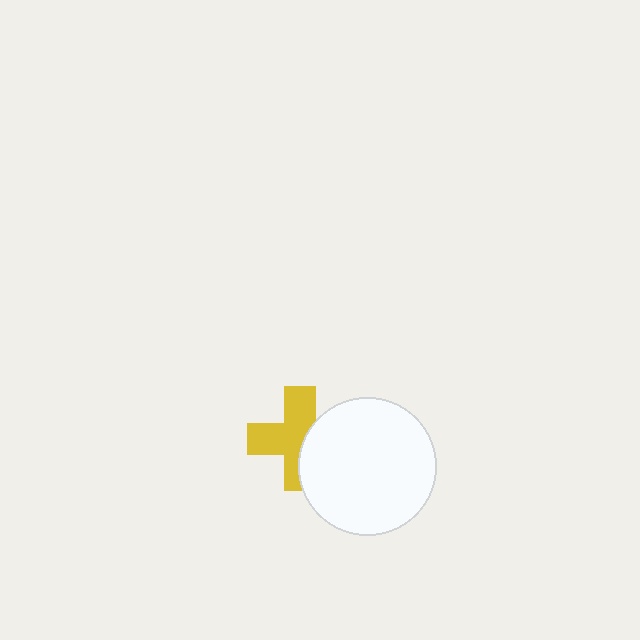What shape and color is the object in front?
The object in front is a white circle.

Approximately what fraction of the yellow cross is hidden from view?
Roughly 37% of the yellow cross is hidden behind the white circle.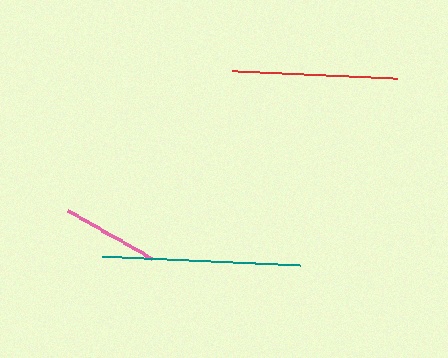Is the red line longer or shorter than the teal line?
The teal line is longer than the red line.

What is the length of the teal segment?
The teal segment is approximately 198 pixels long.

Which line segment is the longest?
The teal line is the longest at approximately 198 pixels.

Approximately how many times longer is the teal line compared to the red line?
The teal line is approximately 1.2 times the length of the red line.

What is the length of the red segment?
The red segment is approximately 165 pixels long.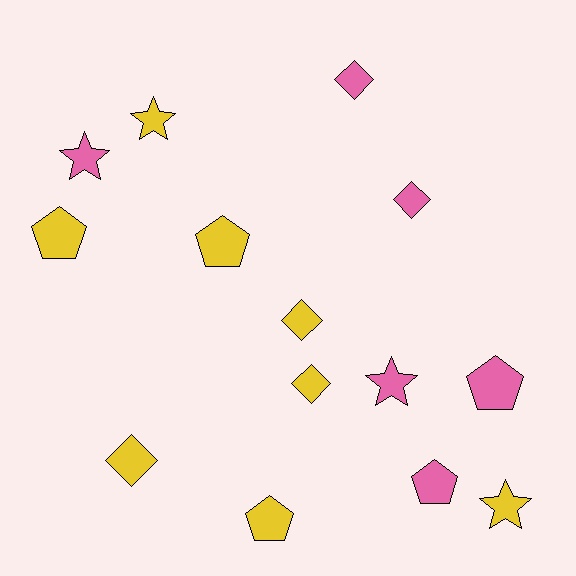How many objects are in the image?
There are 14 objects.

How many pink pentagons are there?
There are 2 pink pentagons.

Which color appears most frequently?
Yellow, with 8 objects.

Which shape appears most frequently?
Pentagon, with 5 objects.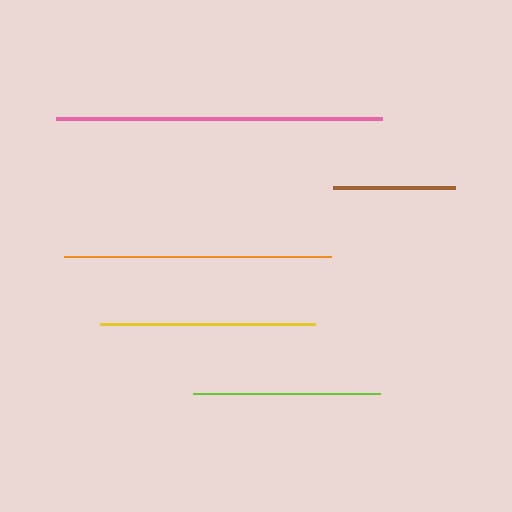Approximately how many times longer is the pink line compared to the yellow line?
The pink line is approximately 1.5 times the length of the yellow line.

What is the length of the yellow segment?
The yellow segment is approximately 215 pixels long.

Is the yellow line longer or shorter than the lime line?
The yellow line is longer than the lime line.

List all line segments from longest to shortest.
From longest to shortest: pink, orange, yellow, lime, brown.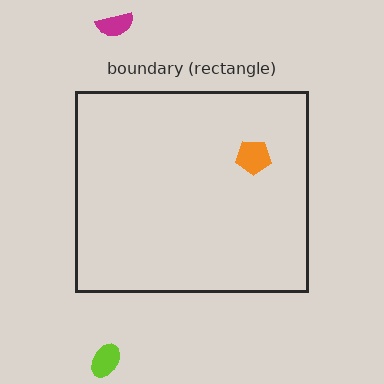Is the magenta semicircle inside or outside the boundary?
Outside.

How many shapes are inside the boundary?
1 inside, 2 outside.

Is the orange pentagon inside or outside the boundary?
Inside.